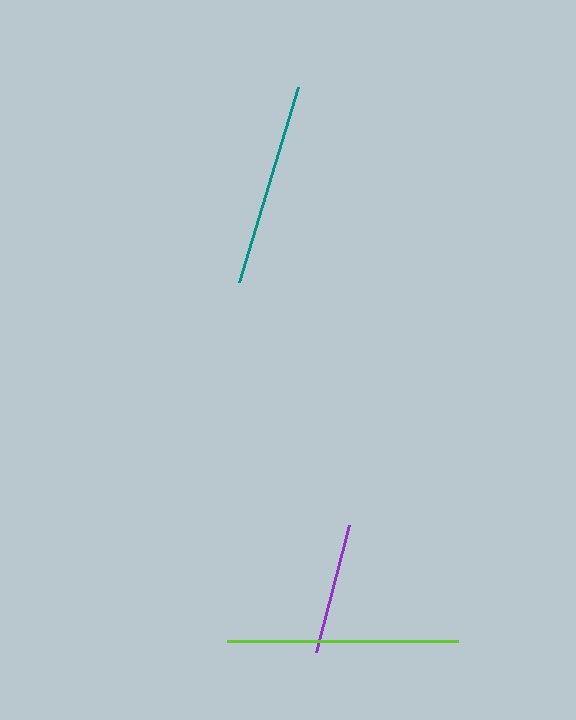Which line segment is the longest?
The lime line is the longest at approximately 231 pixels.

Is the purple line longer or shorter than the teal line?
The teal line is longer than the purple line.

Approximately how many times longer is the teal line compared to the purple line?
The teal line is approximately 1.6 times the length of the purple line.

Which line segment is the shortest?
The purple line is the shortest at approximately 132 pixels.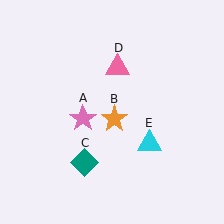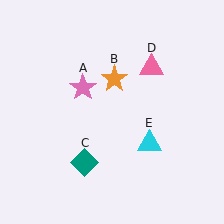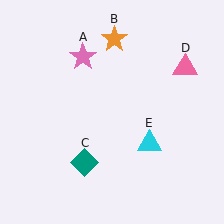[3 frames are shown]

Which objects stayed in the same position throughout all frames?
Teal diamond (object C) and cyan triangle (object E) remained stationary.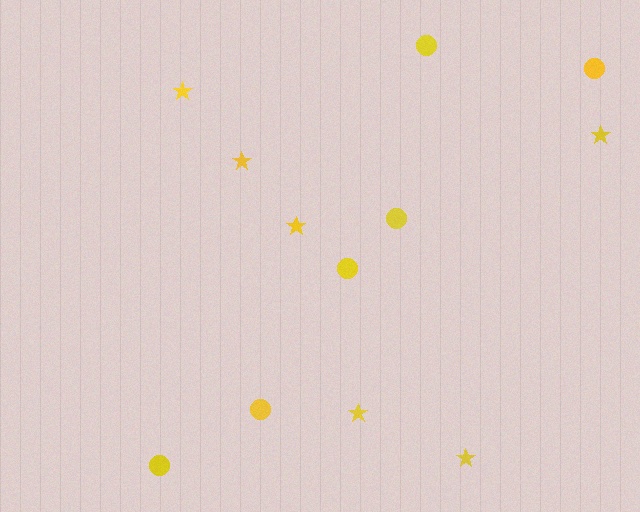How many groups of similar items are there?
There are 2 groups: one group of stars (6) and one group of circles (6).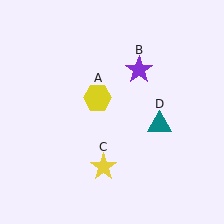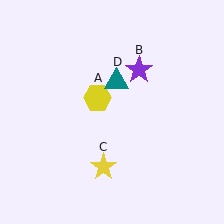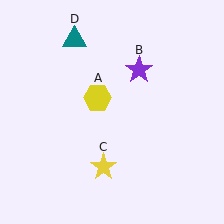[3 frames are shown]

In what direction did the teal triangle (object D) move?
The teal triangle (object D) moved up and to the left.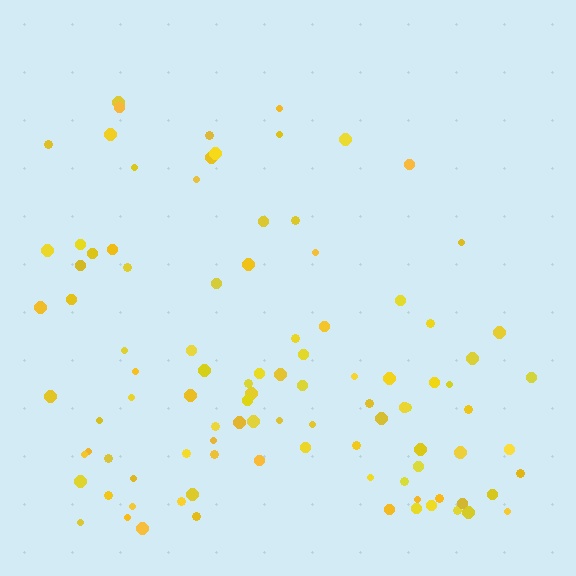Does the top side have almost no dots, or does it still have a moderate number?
Still a moderate number, just noticeably fewer than the bottom.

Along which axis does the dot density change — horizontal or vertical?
Vertical.